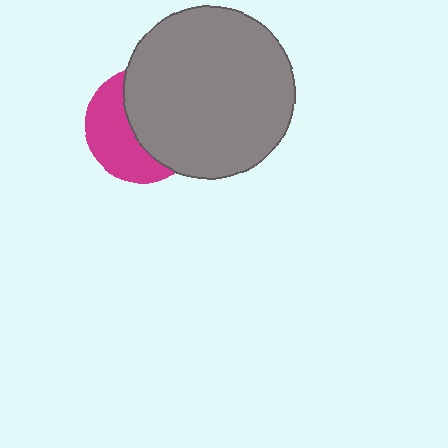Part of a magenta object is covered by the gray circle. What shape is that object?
It is a circle.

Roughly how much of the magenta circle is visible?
A small part of it is visible (roughly 44%).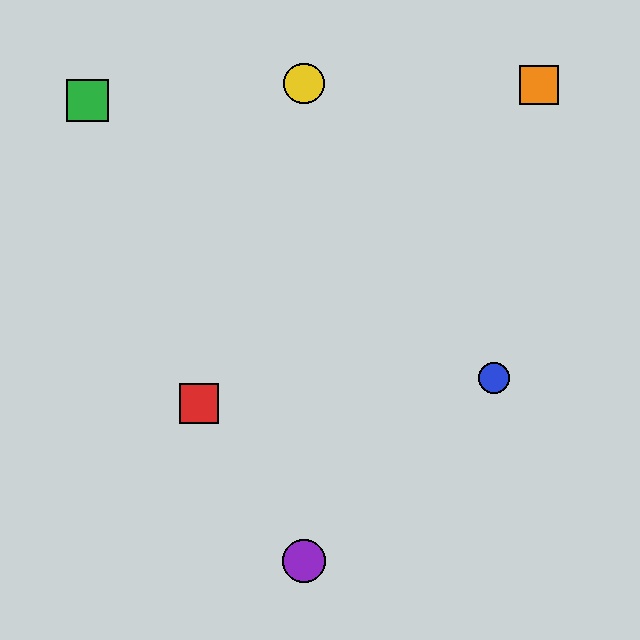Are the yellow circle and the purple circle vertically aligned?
Yes, both are at x≈305.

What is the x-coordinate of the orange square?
The orange square is at x≈540.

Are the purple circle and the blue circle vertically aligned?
No, the purple circle is at x≈304 and the blue circle is at x≈494.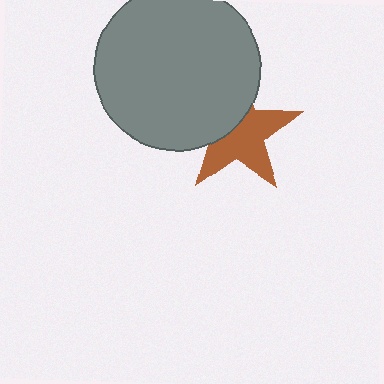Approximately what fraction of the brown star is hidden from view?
Roughly 40% of the brown star is hidden behind the gray circle.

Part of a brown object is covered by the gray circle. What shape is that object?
It is a star.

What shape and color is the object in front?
The object in front is a gray circle.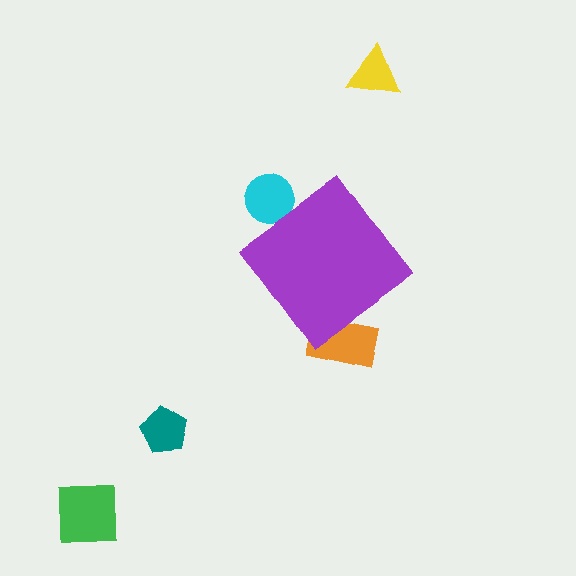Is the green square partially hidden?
No, the green square is fully visible.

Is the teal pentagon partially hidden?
No, the teal pentagon is fully visible.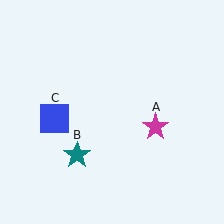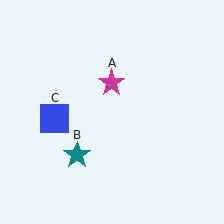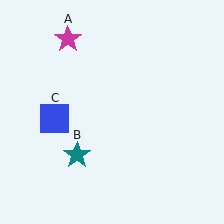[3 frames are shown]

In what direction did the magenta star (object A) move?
The magenta star (object A) moved up and to the left.